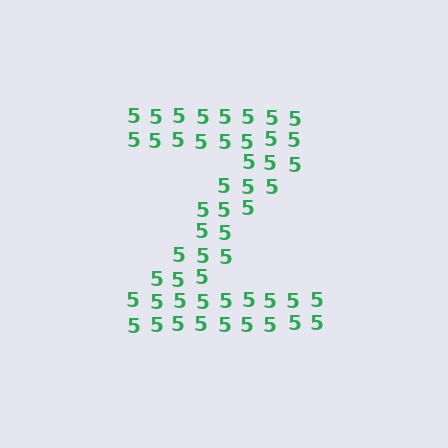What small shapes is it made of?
It is made of small digit 5's.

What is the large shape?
The large shape is the letter Z.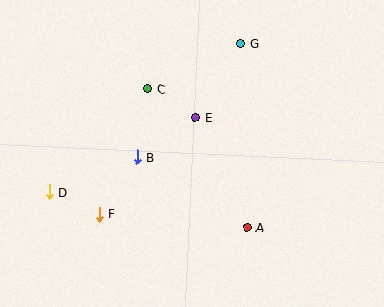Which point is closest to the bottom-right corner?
Point A is closest to the bottom-right corner.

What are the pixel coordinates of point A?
Point A is at (247, 227).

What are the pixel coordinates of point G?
Point G is at (241, 43).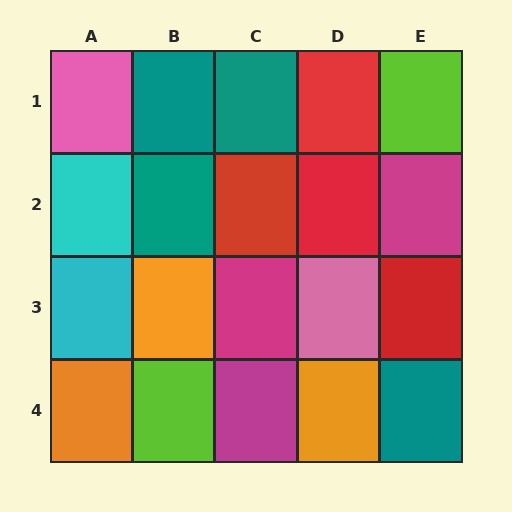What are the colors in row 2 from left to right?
Cyan, teal, red, red, magenta.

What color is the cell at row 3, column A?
Cyan.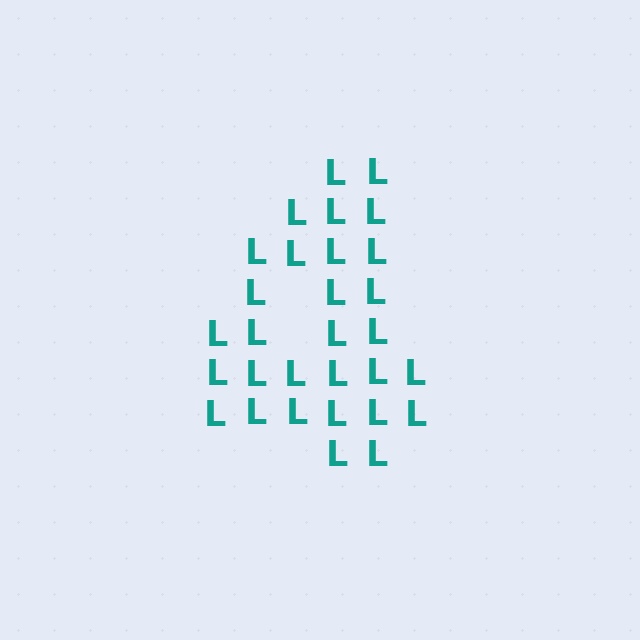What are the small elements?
The small elements are letter L's.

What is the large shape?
The large shape is the digit 4.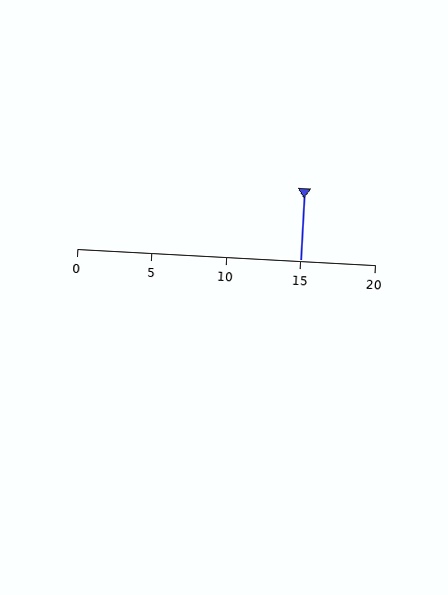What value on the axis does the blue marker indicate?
The marker indicates approximately 15.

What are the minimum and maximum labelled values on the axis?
The axis runs from 0 to 20.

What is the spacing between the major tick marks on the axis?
The major ticks are spaced 5 apart.